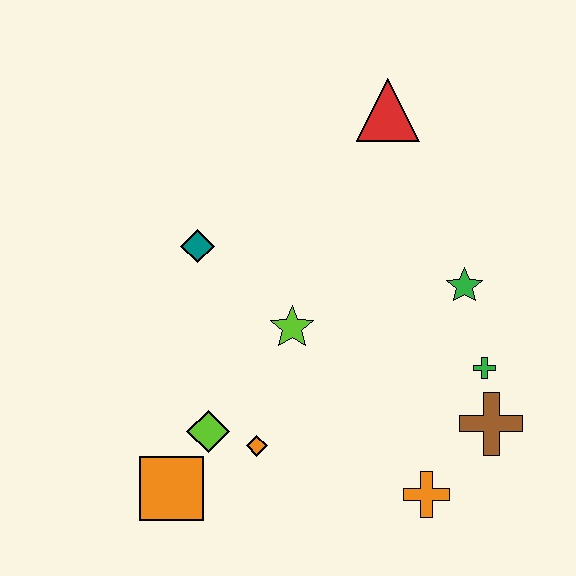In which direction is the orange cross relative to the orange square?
The orange cross is to the right of the orange square.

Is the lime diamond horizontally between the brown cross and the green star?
No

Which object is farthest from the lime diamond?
The red triangle is farthest from the lime diamond.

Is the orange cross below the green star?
Yes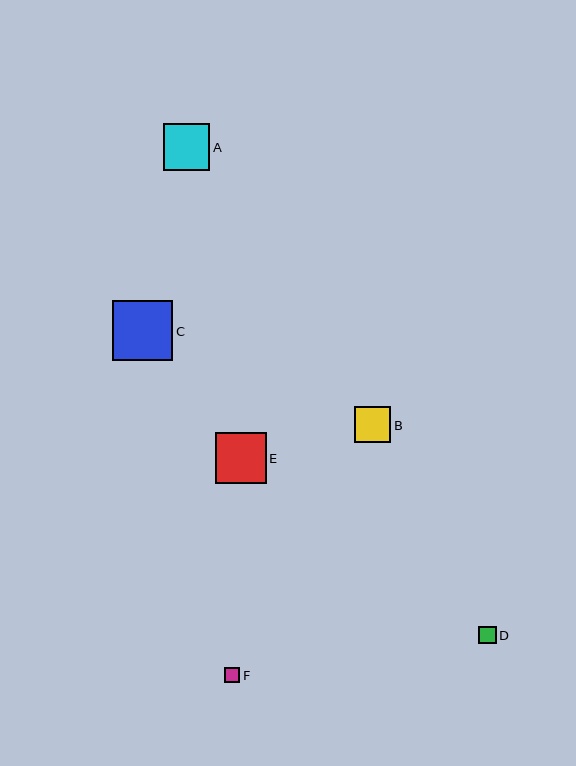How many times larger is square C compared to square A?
Square C is approximately 1.3 times the size of square A.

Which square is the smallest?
Square F is the smallest with a size of approximately 15 pixels.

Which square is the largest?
Square C is the largest with a size of approximately 60 pixels.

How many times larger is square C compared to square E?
Square C is approximately 1.2 times the size of square E.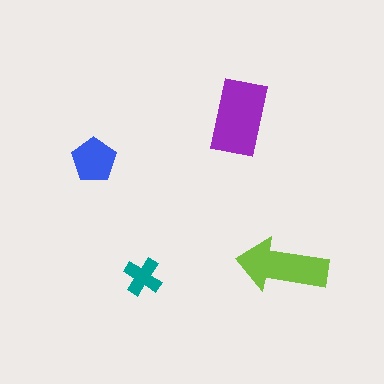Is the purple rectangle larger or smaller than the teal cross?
Larger.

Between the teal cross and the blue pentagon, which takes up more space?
The blue pentagon.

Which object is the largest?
The purple rectangle.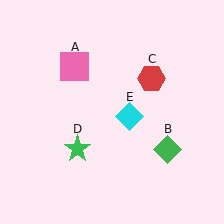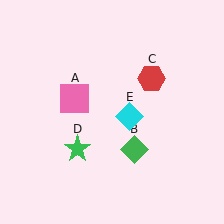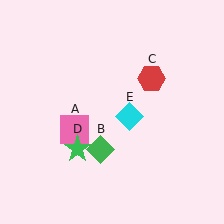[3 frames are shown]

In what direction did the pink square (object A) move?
The pink square (object A) moved down.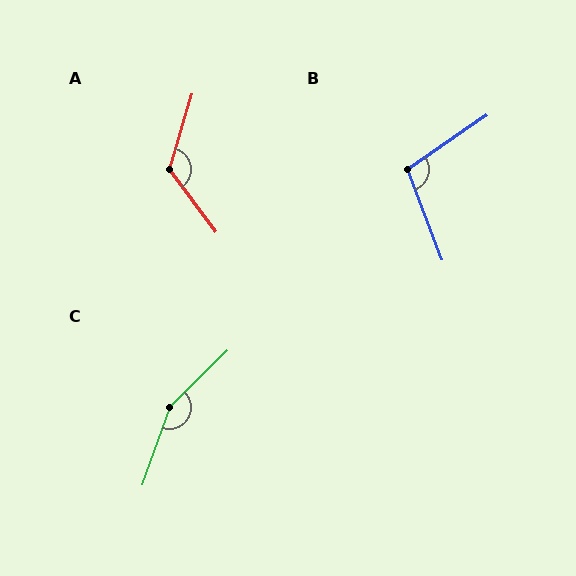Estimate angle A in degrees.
Approximately 127 degrees.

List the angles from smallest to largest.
B (103°), A (127°), C (154°).